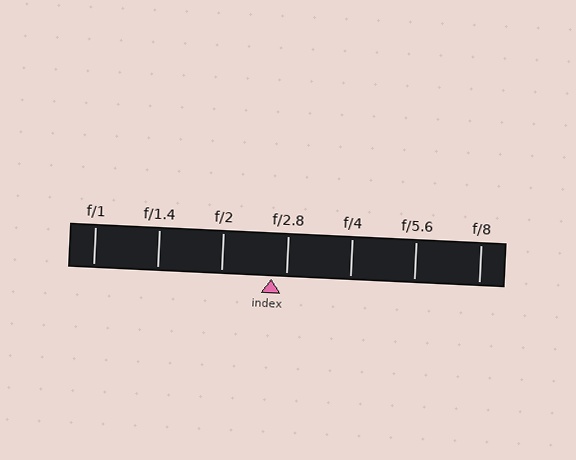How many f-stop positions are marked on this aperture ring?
There are 7 f-stop positions marked.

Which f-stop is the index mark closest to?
The index mark is closest to f/2.8.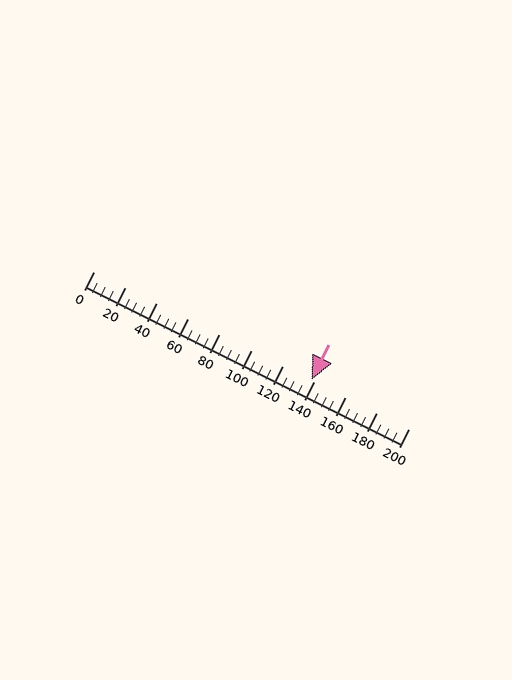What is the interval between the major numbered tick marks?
The major tick marks are spaced 20 units apart.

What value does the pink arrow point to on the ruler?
The pink arrow points to approximately 138.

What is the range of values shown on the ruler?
The ruler shows values from 0 to 200.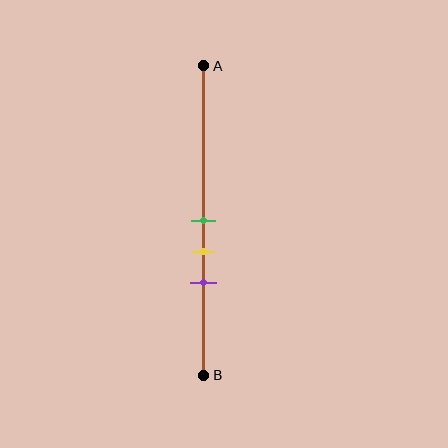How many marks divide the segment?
There are 3 marks dividing the segment.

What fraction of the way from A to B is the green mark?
The green mark is approximately 50% (0.5) of the way from A to B.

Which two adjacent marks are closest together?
The green and yellow marks are the closest adjacent pair.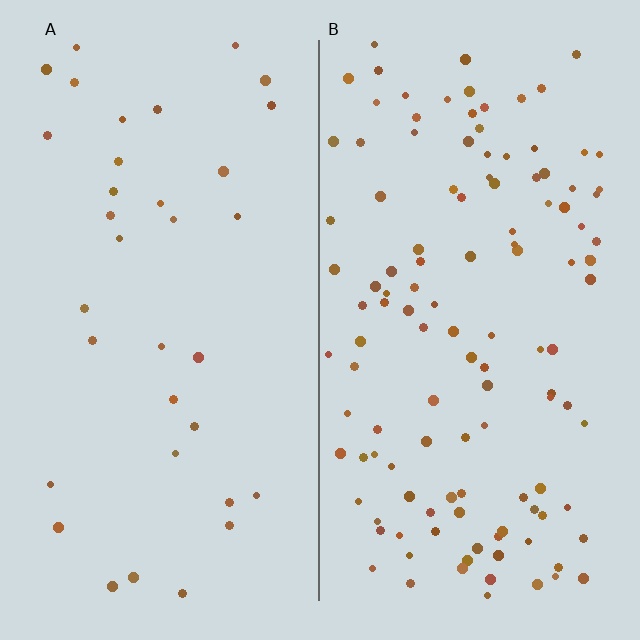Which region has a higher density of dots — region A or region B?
B (the right).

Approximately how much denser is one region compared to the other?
Approximately 3.6× — region B over region A.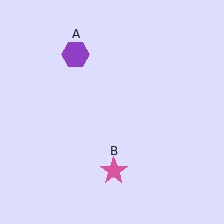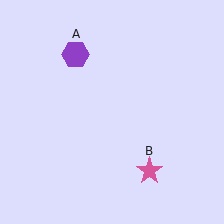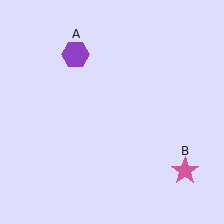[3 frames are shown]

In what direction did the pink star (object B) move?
The pink star (object B) moved right.